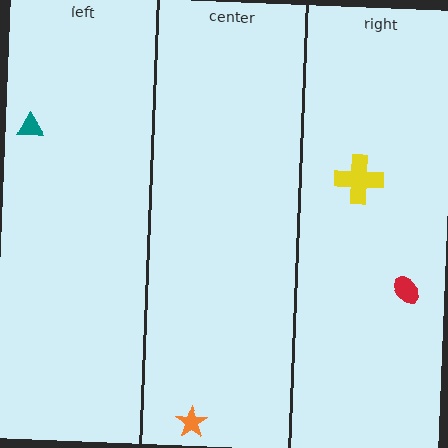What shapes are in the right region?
The yellow cross, the red ellipse.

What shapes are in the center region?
The orange star.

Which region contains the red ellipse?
The right region.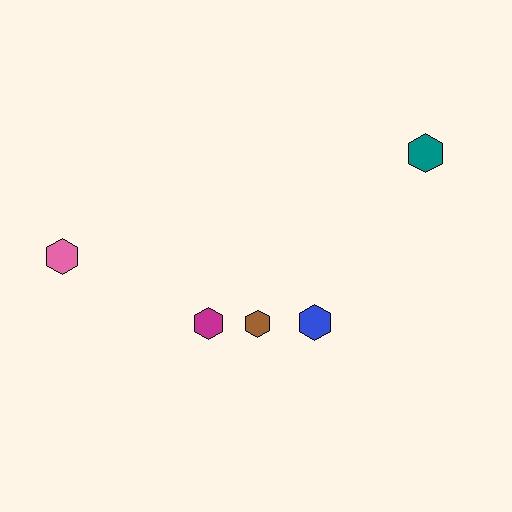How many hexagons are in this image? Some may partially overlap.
There are 5 hexagons.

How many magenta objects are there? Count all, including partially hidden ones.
There is 1 magenta object.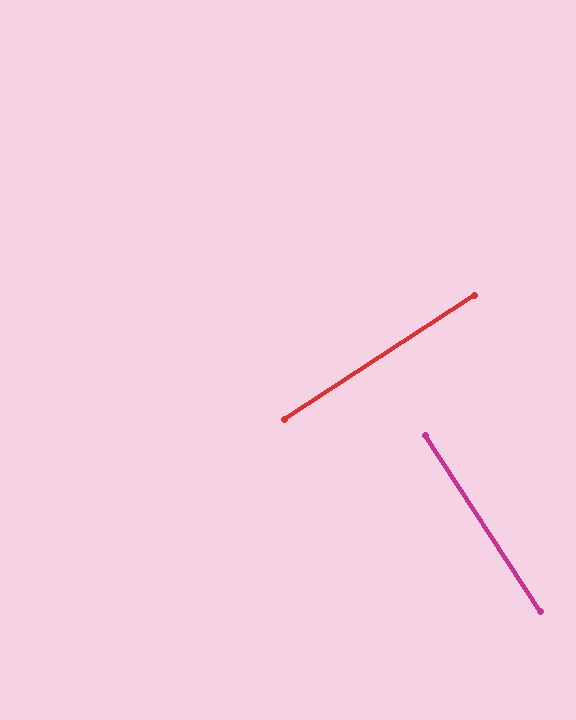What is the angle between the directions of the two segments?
Approximately 90 degrees.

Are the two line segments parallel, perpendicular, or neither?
Perpendicular — they meet at approximately 90°.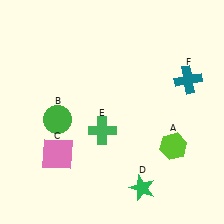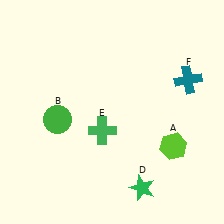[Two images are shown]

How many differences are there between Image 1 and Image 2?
There is 1 difference between the two images.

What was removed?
The pink square (C) was removed in Image 2.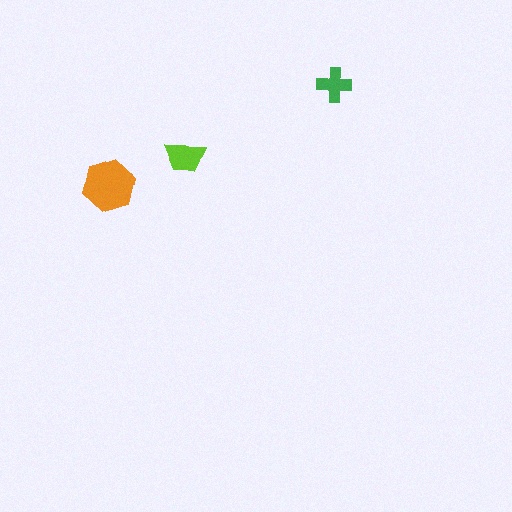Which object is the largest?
The orange hexagon.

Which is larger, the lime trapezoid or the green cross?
The lime trapezoid.